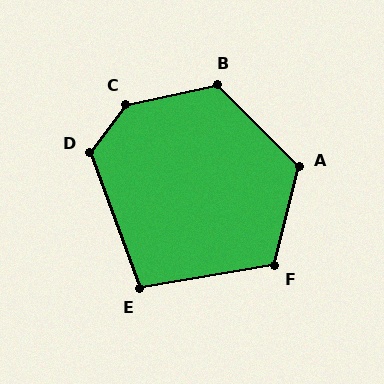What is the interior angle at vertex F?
Approximately 114 degrees (obtuse).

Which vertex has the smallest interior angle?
E, at approximately 100 degrees.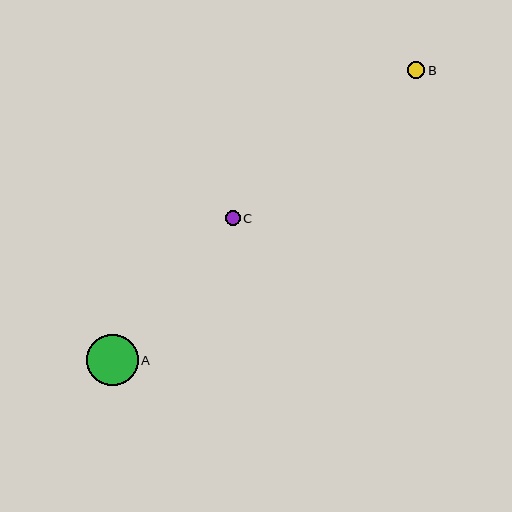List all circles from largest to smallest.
From largest to smallest: A, B, C.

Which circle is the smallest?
Circle C is the smallest with a size of approximately 15 pixels.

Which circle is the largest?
Circle A is the largest with a size of approximately 51 pixels.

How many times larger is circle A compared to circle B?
Circle A is approximately 3.0 times the size of circle B.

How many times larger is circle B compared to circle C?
Circle B is approximately 1.1 times the size of circle C.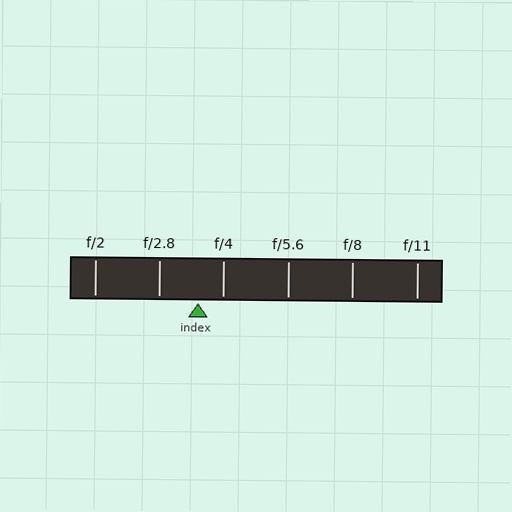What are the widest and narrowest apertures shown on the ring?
The widest aperture shown is f/2 and the narrowest is f/11.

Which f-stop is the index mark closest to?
The index mark is closest to f/4.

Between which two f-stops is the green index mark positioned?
The index mark is between f/2.8 and f/4.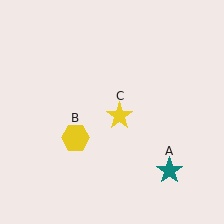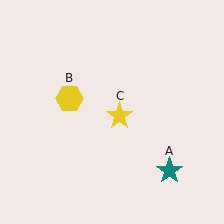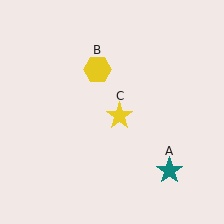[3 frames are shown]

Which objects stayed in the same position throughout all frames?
Teal star (object A) and yellow star (object C) remained stationary.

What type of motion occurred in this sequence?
The yellow hexagon (object B) rotated clockwise around the center of the scene.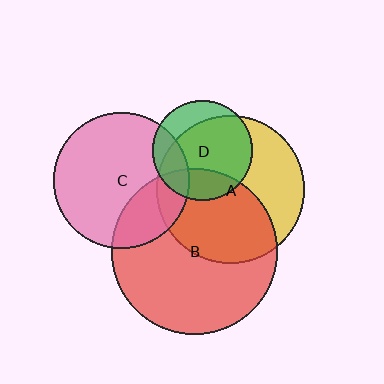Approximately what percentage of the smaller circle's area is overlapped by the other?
Approximately 20%.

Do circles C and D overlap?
Yes.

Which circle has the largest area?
Circle B (red).